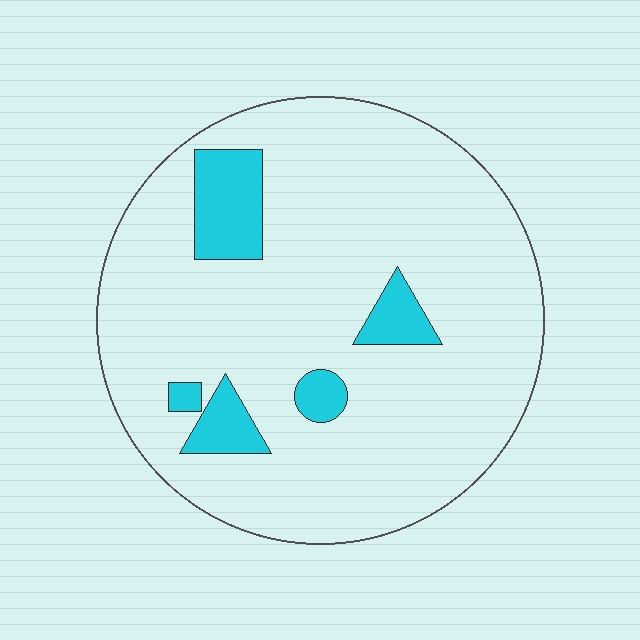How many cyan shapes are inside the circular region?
5.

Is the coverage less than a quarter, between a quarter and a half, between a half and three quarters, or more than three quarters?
Less than a quarter.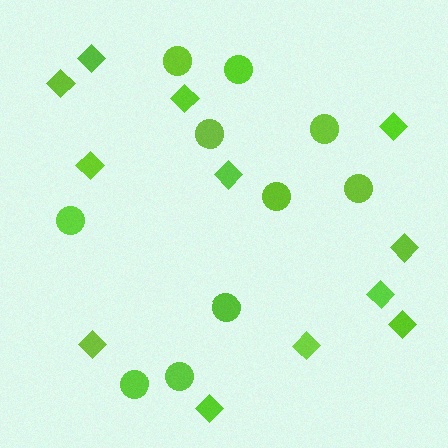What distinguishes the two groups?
There are 2 groups: one group of circles (10) and one group of diamonds (12).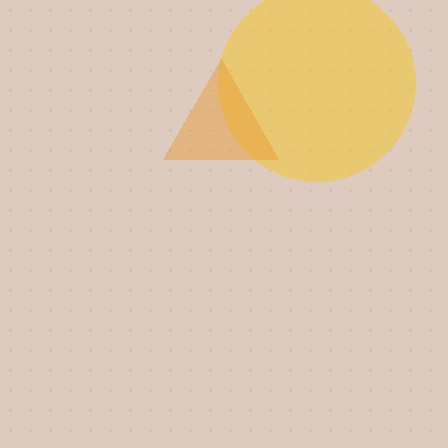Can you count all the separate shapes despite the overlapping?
Yes, there are 2 separate shapes.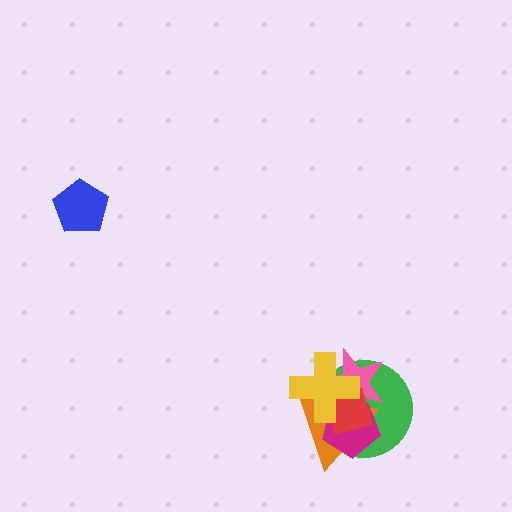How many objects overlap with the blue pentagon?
0 objects overlap with the blue pentagon.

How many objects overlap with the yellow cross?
5 objects overlap with the yellow cross.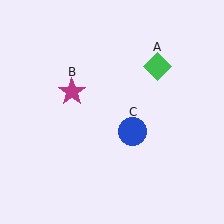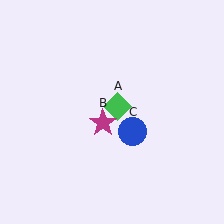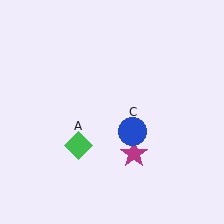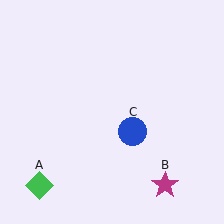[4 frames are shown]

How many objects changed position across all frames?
2 objects changed position: green diamond (object A), magenta star (object B).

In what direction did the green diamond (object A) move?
The green diamond (object A) moved down and to the left.